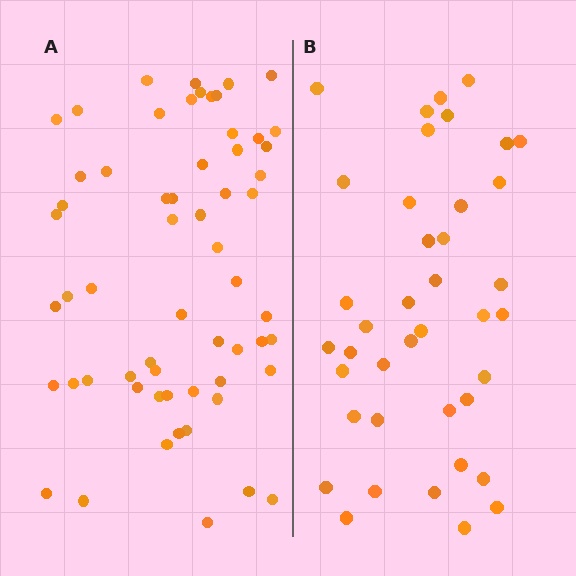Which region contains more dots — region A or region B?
Region A (the left region) has more dots.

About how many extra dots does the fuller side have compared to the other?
Region A has approximately 20 more dots than region B.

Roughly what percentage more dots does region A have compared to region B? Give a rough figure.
About 50% more.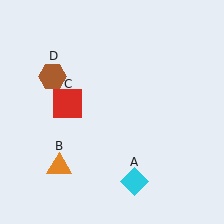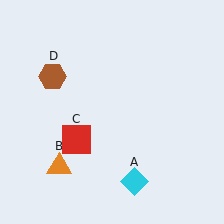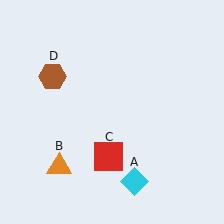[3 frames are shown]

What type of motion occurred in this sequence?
The red square (object C) rotated counterclockwise around the center of the scene.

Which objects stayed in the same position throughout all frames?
Cyan diamond (object A) and orange triangle (object B) and brown hexagon (object D) remained stationary.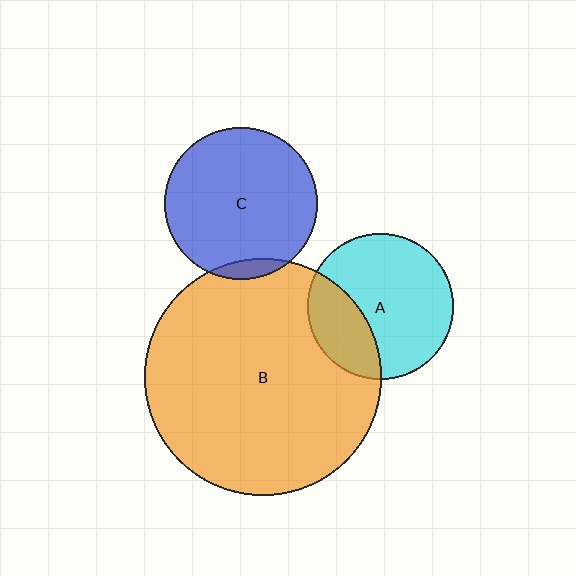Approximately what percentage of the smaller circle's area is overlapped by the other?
Approximately 30%.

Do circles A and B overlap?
Yes.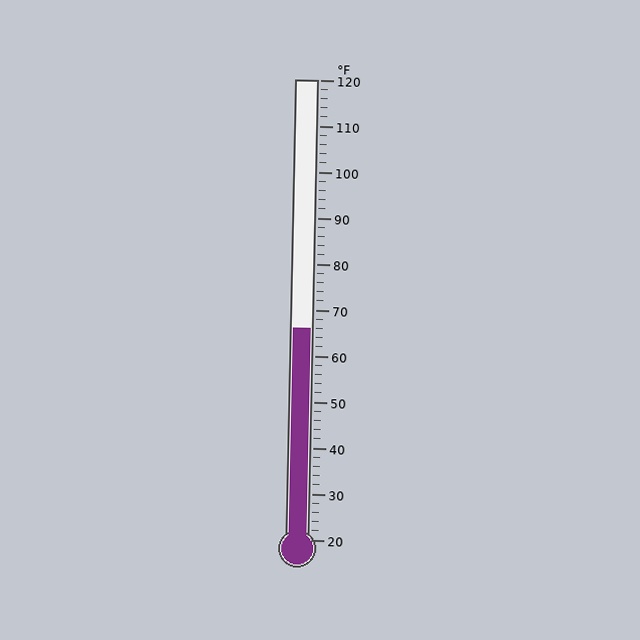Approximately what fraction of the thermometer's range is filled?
The thermometer is filled to approximately 45% of its range.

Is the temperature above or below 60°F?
The temperature is above 60°F.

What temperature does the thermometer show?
The thermometer shows approximately 66°F.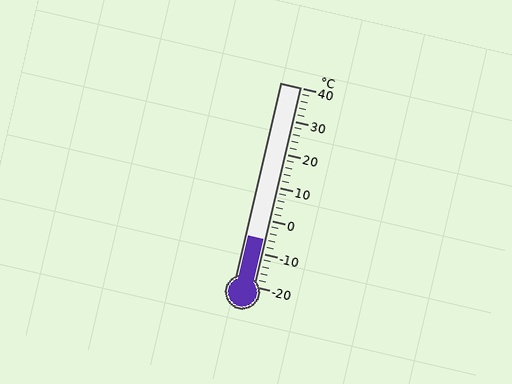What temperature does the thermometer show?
The thermometer shows approximately -6°C.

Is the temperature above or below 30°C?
The temperature is below 30°C.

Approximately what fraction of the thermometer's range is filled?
The thermometer is filled to approximately 25% of its range.